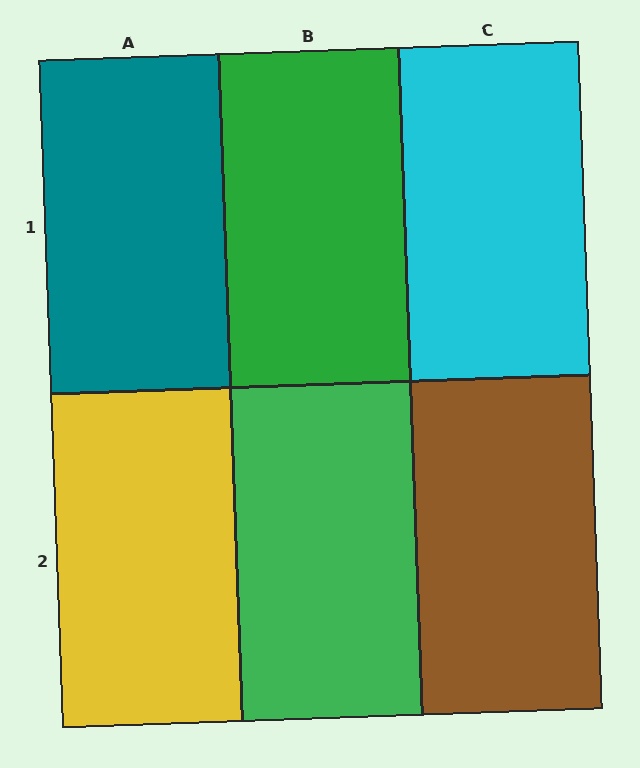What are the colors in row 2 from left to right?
Yellow, green, brown.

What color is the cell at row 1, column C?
Cyan.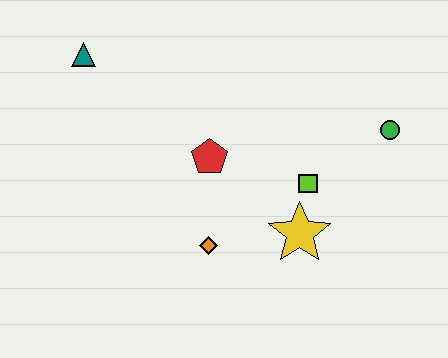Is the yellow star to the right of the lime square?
No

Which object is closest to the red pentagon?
The orange diamond is closest to the red pentagon.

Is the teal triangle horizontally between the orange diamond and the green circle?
No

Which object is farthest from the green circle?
The teal triangle is farthest from the green circle.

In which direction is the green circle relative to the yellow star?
The green circle is above the yellow star.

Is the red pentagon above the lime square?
Yes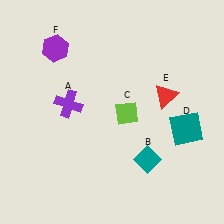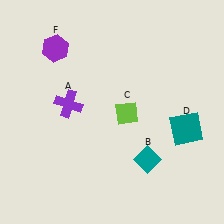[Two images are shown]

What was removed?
The red triangle (E) was removed in Image 2.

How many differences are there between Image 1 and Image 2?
There is 1 difference between the two images.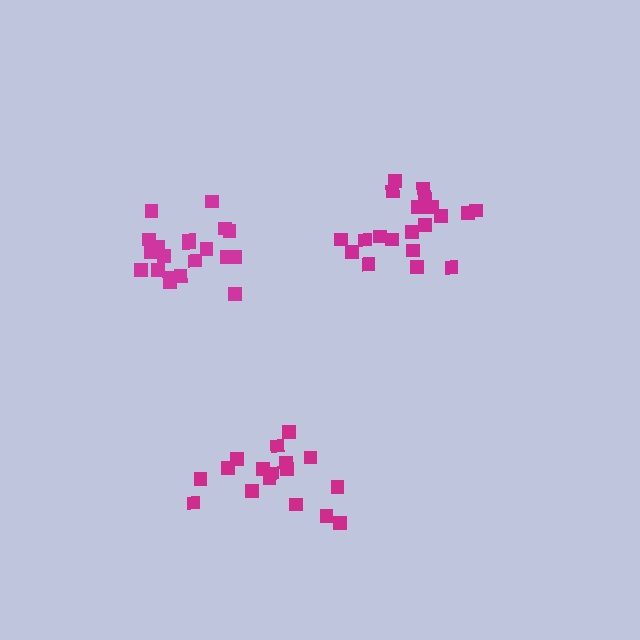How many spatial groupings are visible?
There are 3 spatial groupings.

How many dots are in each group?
Group 1: 20 dots, Group 2: 17 dots, Group 3: 20 dots (57 total).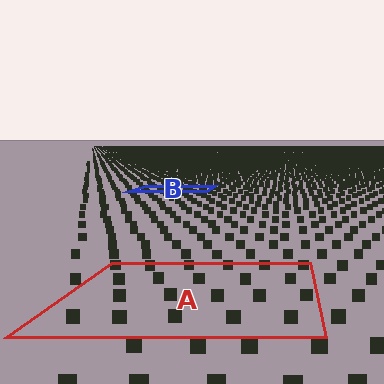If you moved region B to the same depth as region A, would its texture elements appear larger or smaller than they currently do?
They would appear larger. At a closer depth, the same texture elements are projected at a bigger on-screen size.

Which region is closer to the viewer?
Region A is closer. The texture elements there are larger and more spread out.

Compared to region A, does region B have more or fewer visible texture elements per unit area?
Region B has more texture elements per unit area — they are packed more densely because it is farther away.